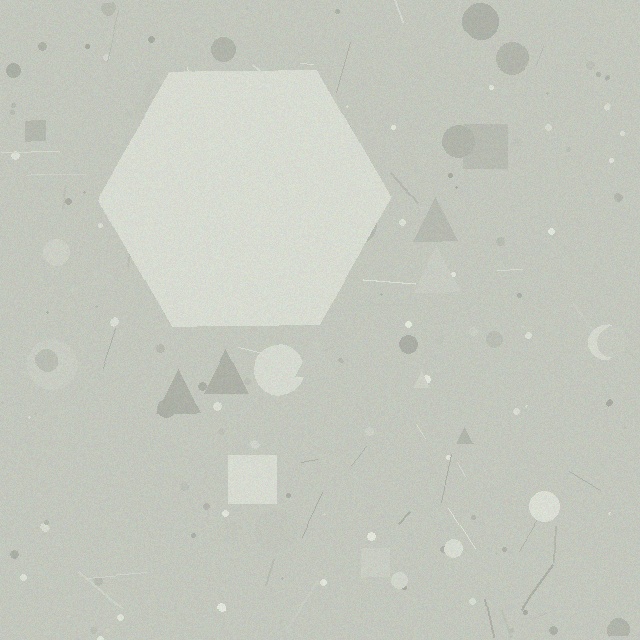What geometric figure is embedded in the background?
A hexagon is embedded in the background.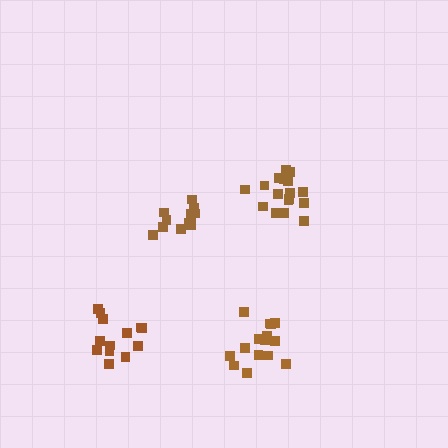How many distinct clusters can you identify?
There are 4 distinct clusters.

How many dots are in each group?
Group 1: 12 dots, Group 2: 13 dots, Group 3: 17 dots, Group 4: 15 dots (57 total).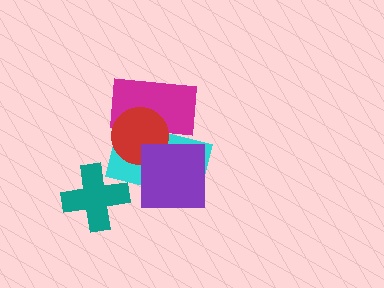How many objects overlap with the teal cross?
0 objects overlap with the teal cross.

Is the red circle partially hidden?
Yes, it is partially covered by another shape.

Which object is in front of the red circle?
The purple square is in front of the red circle.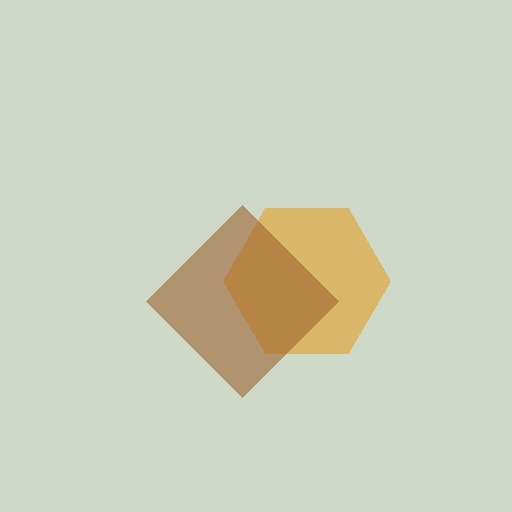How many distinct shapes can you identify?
There are 2 distinct shapes: an orange hexagon, a brown diamond.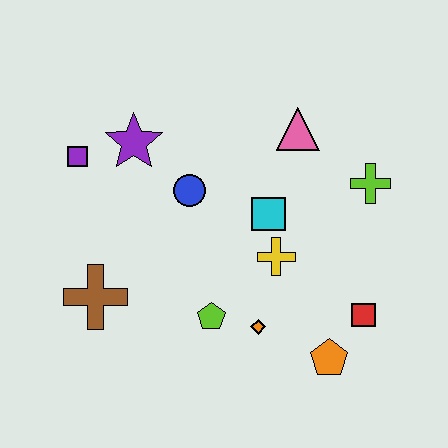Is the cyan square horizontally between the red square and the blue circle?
Yes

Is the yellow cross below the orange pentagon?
No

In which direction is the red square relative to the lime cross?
The red square is below the lime cross.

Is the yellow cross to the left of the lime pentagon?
No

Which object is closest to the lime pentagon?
The orange diamond is closest to the lime pentagon.